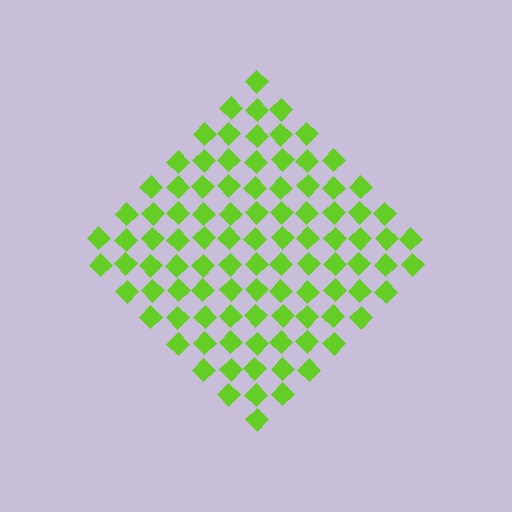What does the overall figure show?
The overall figure shows a diamond.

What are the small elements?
The small elements are diamonds.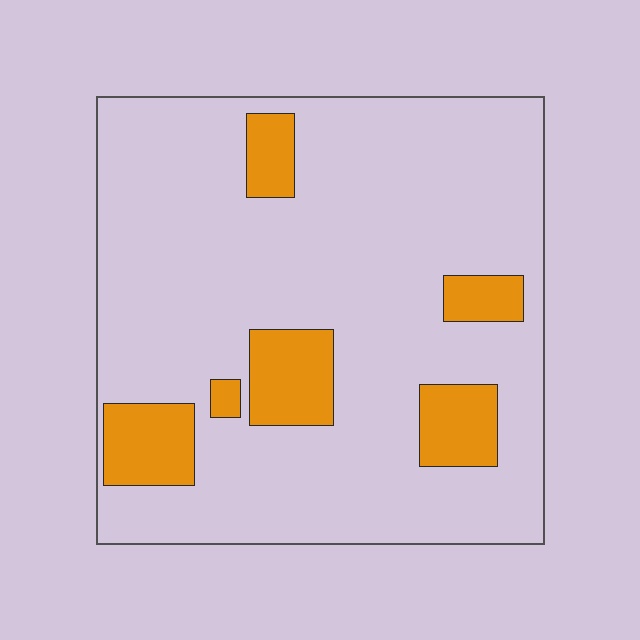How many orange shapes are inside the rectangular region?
6.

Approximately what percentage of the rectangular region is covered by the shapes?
Approximately 15%.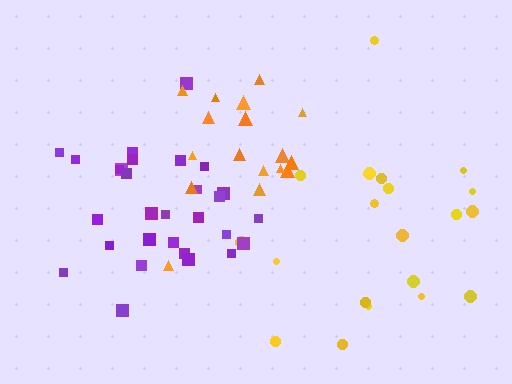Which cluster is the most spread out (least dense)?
Yellow.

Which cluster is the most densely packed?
Purple.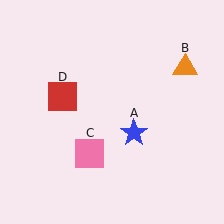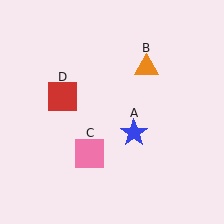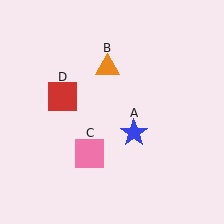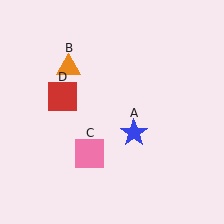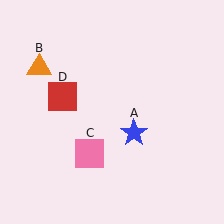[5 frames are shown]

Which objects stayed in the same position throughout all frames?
Blue star (object A) and pink square (object C) and red square (object D) remained stationary.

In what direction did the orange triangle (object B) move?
The orange triangle (object B) moved left.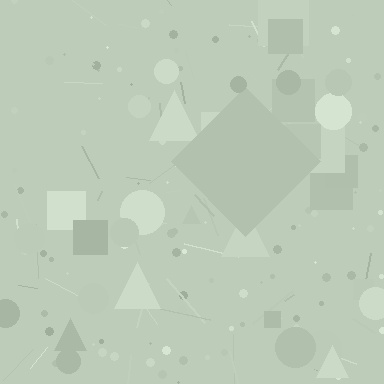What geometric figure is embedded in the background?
A diamond is embedded in the background.